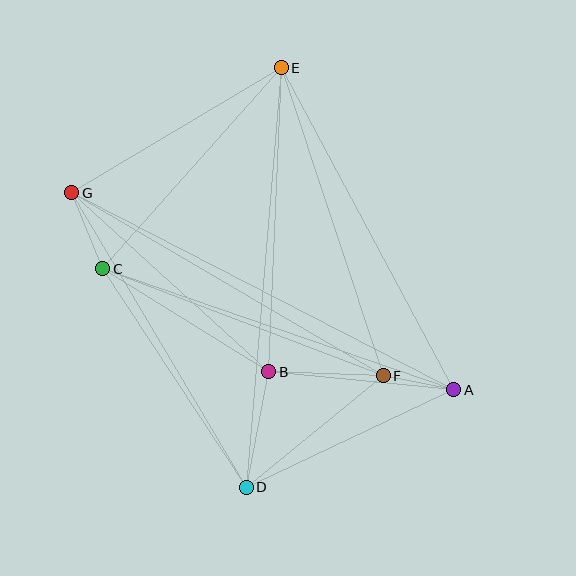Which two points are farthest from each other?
Points A and G are farthest from each other.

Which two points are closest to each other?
Points A and F are closest to each other.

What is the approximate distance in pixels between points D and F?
The distance between D and F is approximately 176 pixels.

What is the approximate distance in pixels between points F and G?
The distance between F and G is approximately 361 pixels.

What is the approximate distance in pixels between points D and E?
The distance between D and E is approximately 421 pixels.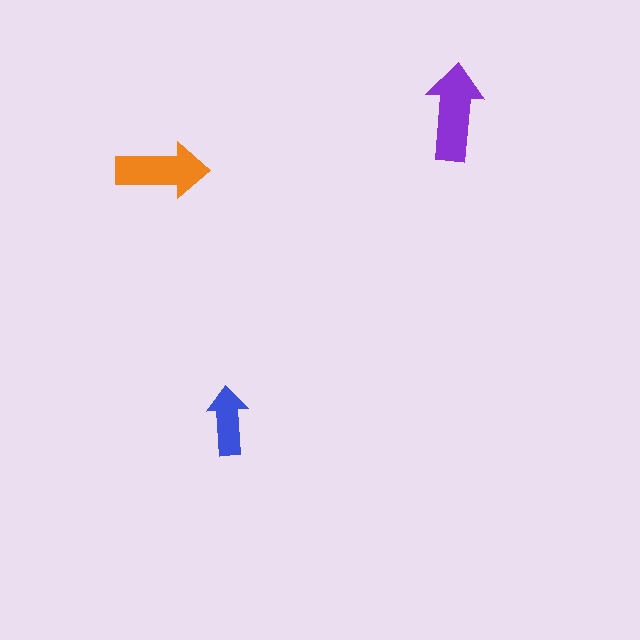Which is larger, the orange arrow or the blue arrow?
The orange one.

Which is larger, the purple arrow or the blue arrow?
The purple one.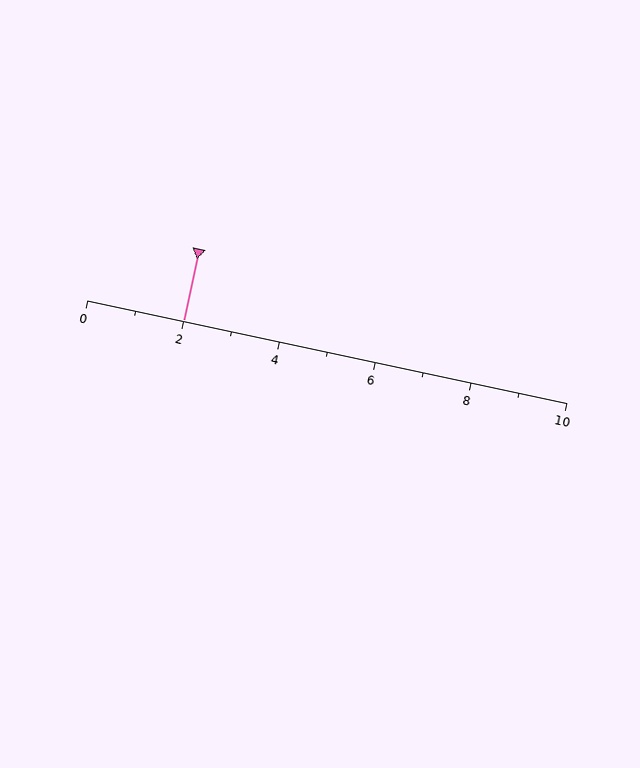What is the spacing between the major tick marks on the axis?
The major ticks are spaced 2 apart.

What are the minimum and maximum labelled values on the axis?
The axis runs from 0 to 10.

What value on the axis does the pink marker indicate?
The marker indicates approximately 2.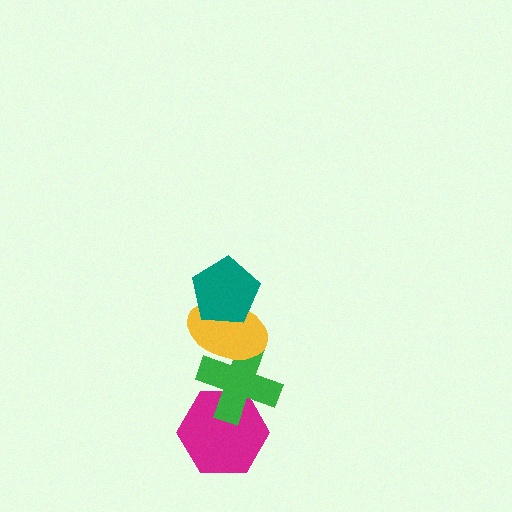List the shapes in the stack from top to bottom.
From top to bottom: the teal pentagon, the yellow ellipse, the green cross, the magenta hexagon.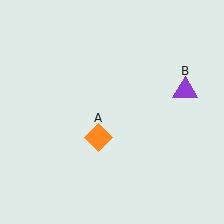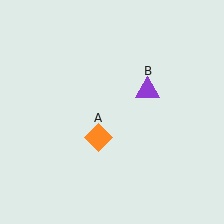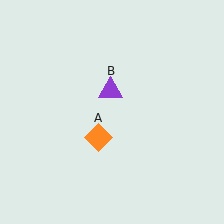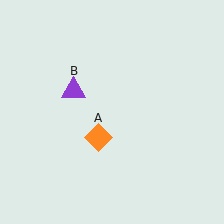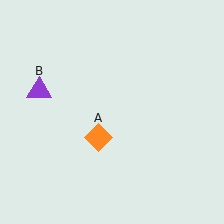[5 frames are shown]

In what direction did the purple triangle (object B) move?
The purple triangle (object B) moved left.